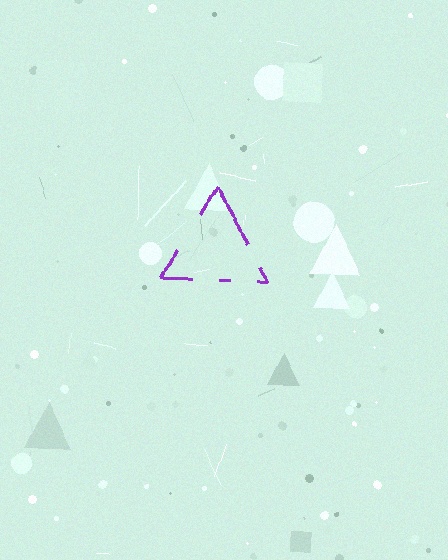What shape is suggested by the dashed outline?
The dashed outline suggests a triangle.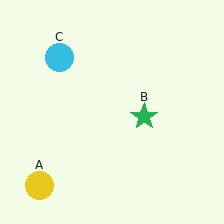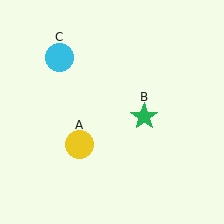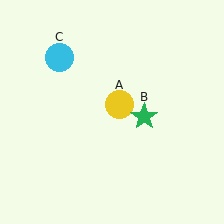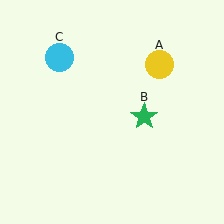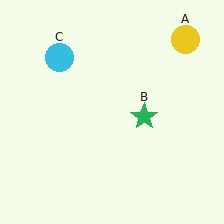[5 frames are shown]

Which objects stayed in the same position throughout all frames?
Green star (object B) and cyan circle (object C) remained stationary.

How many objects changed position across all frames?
1 object changed position: yellow circle (object A).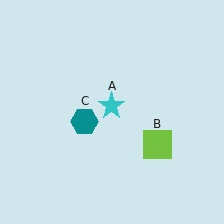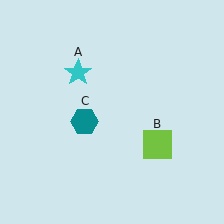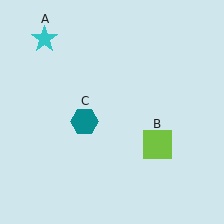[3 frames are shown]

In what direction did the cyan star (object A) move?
The cyan star (object A) moved up and to the left.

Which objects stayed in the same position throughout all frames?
Lime square (object B) and teal hexagon (object C) remained stationary.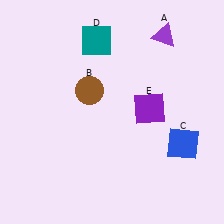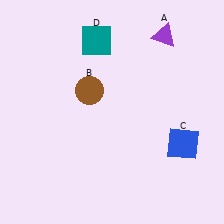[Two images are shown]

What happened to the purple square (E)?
The purple square (E) was removed in Image 2. It was in the top-right area of Image 1.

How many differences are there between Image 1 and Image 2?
There is 1 difference between the two images.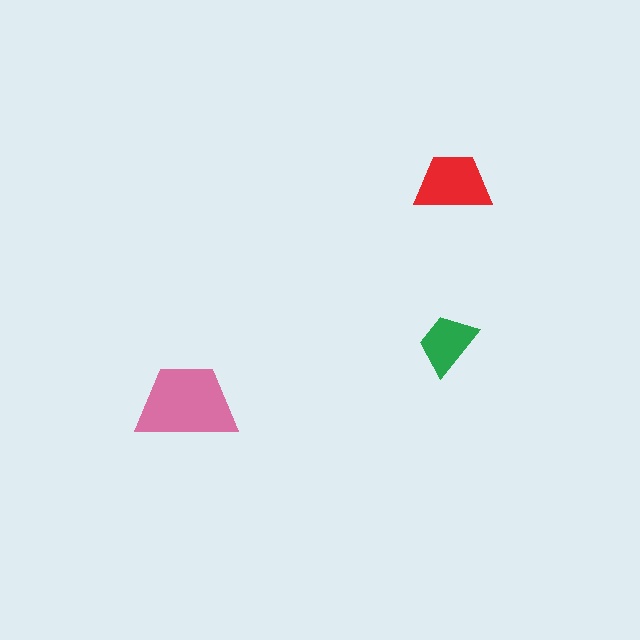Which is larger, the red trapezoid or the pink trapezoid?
The pink one.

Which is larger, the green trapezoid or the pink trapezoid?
The pink one.